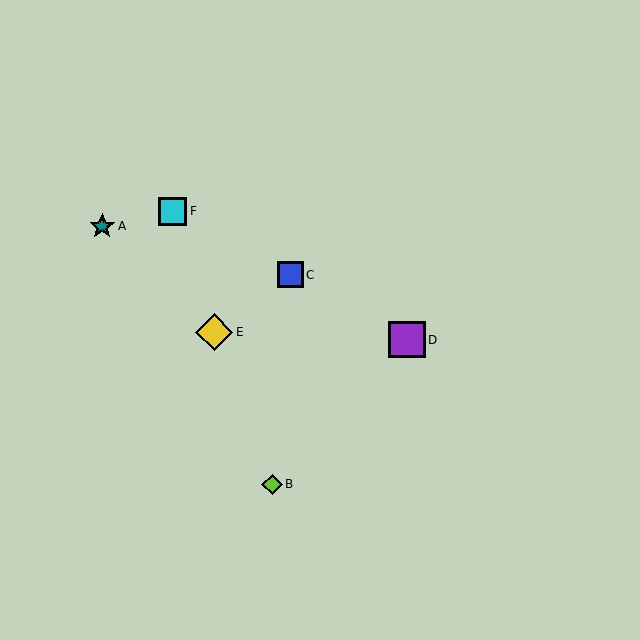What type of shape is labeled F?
Shape F is a cyan square.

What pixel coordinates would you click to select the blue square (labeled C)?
Click at (290, 275) to select the blue square C.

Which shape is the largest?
The yellow diamond (labeled E) is the largest.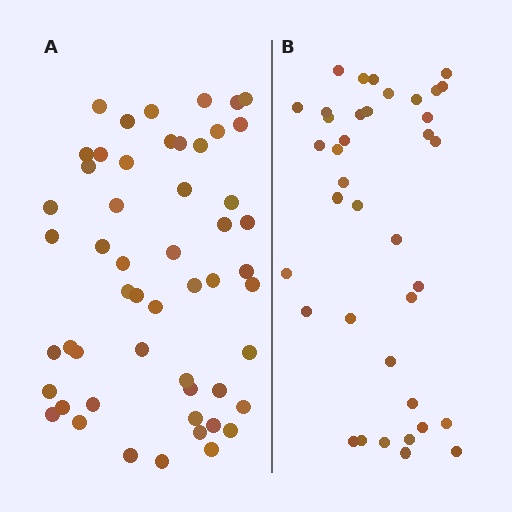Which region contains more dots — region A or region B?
Region A (the left region) has more dots.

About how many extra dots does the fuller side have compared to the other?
Region A has approximately 15 more dots than region B.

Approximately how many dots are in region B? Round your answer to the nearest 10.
About 40 dots. (The exact count is 38, which rounds to 40.)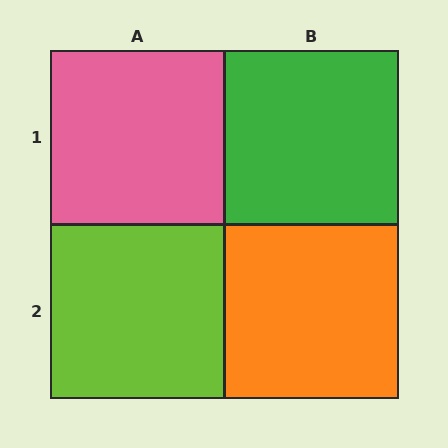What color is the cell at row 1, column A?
Pink.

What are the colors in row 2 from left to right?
Lime, orange.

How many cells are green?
1 cell is green.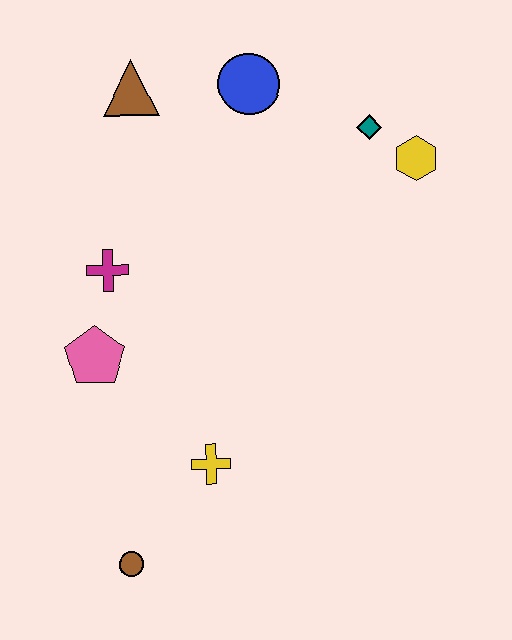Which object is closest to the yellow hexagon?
The teal diamond is closest to the yellow hexagon.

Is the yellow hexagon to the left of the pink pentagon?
No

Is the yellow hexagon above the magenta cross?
Yes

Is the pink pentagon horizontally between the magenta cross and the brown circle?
No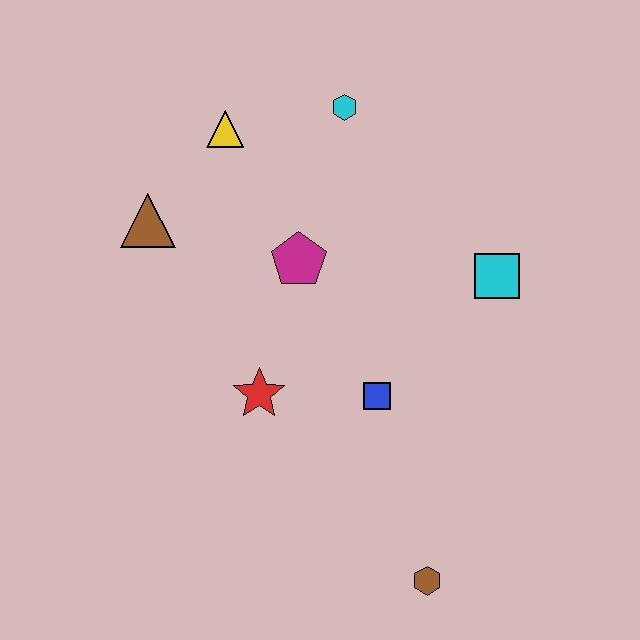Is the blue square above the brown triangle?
No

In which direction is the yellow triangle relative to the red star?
The yellow triangle is above the red star.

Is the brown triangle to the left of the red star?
Yes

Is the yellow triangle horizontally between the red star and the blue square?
No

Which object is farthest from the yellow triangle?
The brown hexagon is farthest from the yellow triangle.